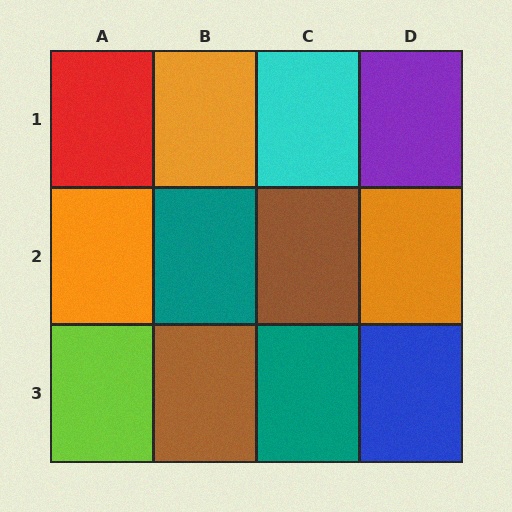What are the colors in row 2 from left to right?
Orange, teal, brown, orange.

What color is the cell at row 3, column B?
Brown.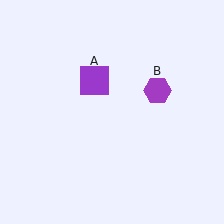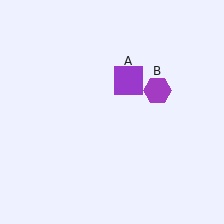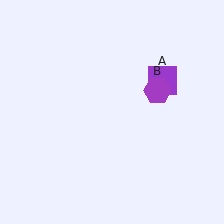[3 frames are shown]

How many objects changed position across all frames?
1 object changed position: purple square (object A).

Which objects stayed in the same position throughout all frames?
Purple hexagon (object B) remained stationary.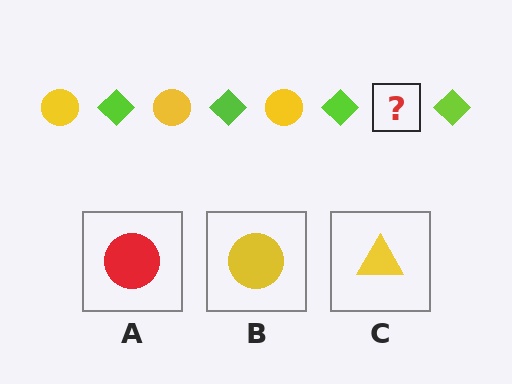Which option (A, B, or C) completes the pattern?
B.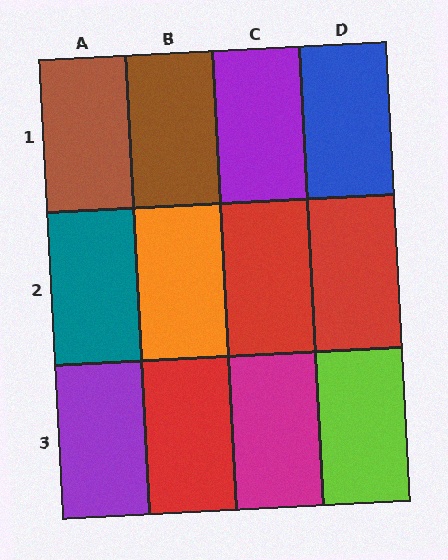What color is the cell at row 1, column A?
Brown.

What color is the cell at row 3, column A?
Purple.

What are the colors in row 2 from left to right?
Teal, orange, red, red.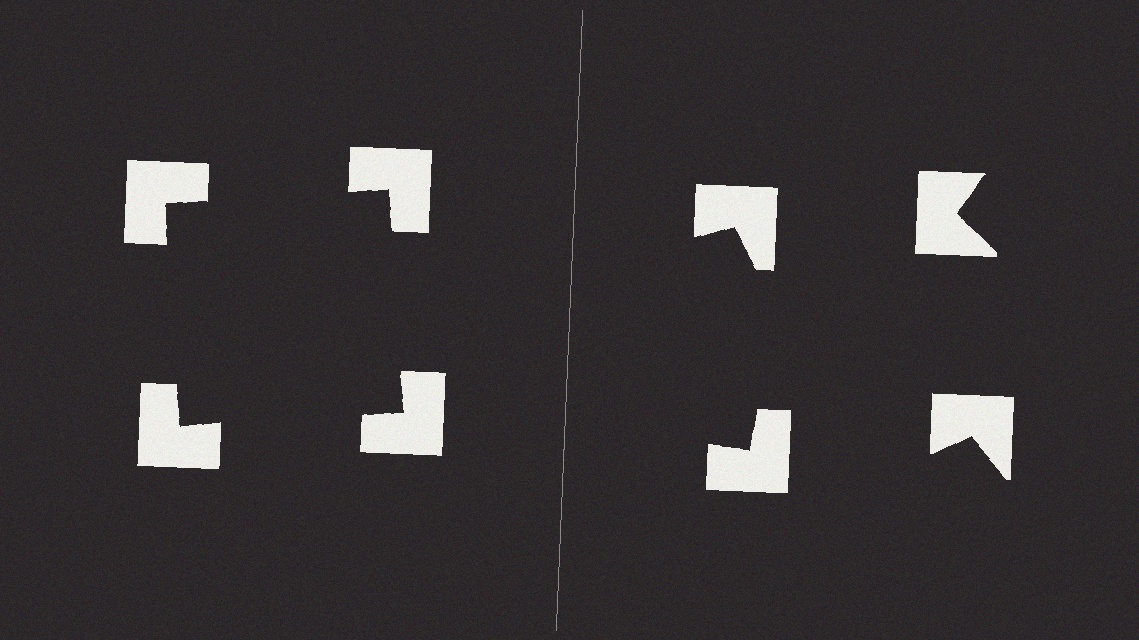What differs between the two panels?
The notched squares are positioned identically on both sides; only the wedge orientations differ. On the left they align to a square; on the right they are misaligned.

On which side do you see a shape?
An illusory square appears on the left side. On the right side the wedge cuts are rotated, so no coherent shape forms.